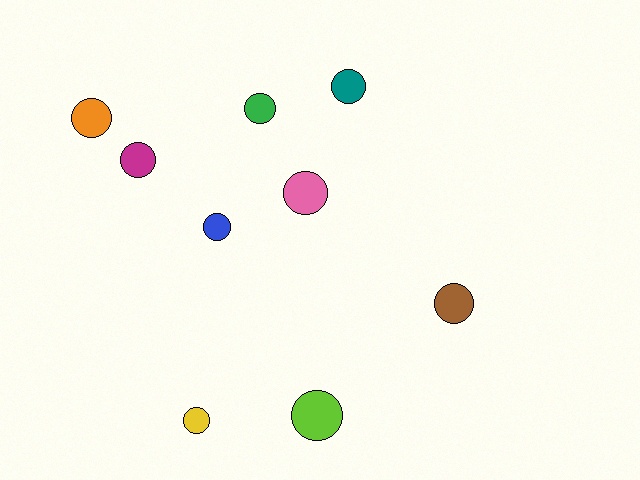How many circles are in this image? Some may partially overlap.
There are 9 circles.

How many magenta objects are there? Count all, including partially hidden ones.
There is 1 magenta object.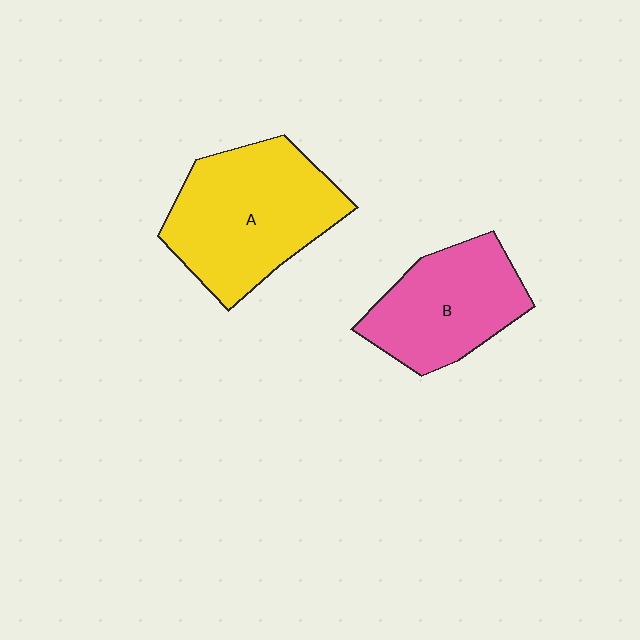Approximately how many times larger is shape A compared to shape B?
Approximately 1.3 times.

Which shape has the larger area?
Shape A (yellow).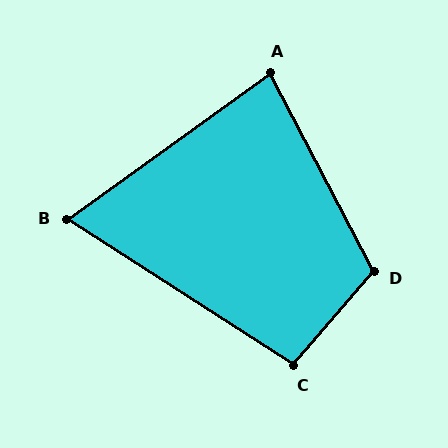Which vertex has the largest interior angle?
D, at approximately 112 degrees.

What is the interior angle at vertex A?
Approximately 82 degrees (acute).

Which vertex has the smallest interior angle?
B, at approximately 68 degrees.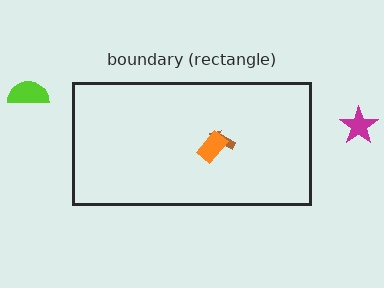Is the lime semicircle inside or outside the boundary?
Outside.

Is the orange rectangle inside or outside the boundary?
Inside.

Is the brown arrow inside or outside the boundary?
Inside.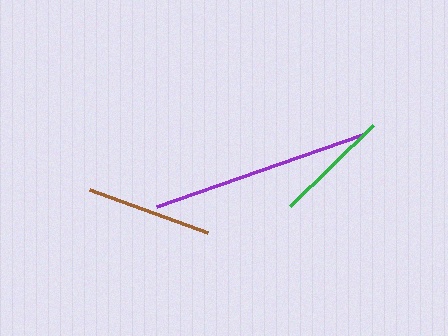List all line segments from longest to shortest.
From longest to shortest: purple, brown, green.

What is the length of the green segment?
The green segment is approximately 116 pixels long.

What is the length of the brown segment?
The brown segment is approximately 125 pixels long.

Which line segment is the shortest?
The green line is the shortest at approximately 116 pixels.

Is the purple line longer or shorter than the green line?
The purple line is longer than the green line.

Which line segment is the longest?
The purple line is the longest at approximately 218 pixels.